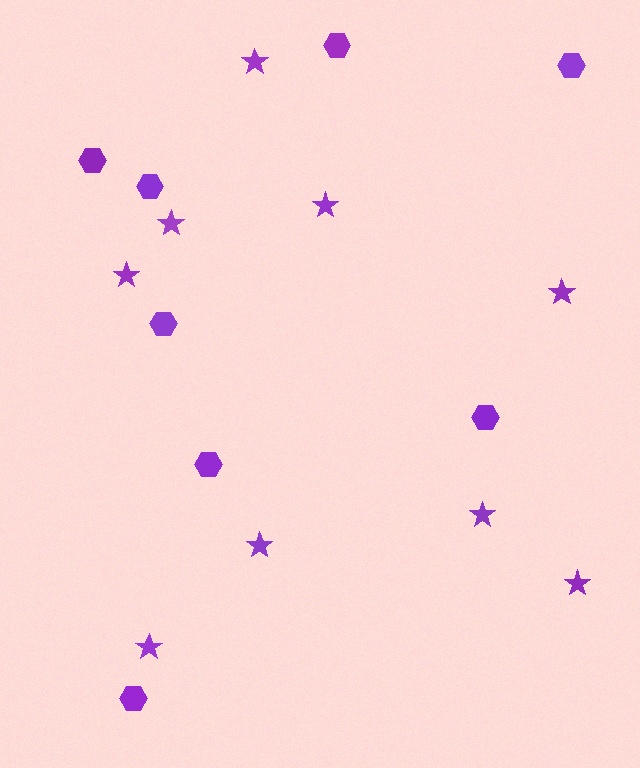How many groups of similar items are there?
There are 2 groups: one group of hexagons (8) and one group of stars (9).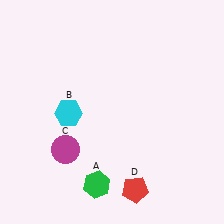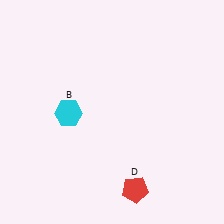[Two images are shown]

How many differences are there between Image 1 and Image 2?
There are 2 differences between the two images.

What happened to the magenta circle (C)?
The magenta circle (C) was removed in Image 2. It was in the bottom-left area of Image 1.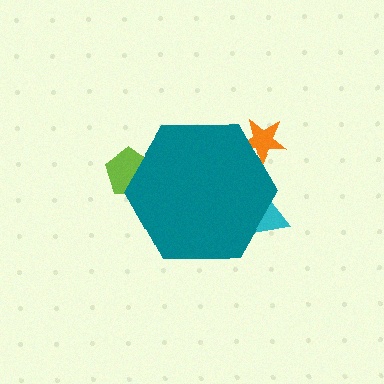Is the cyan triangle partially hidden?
Yes, the cyan triangle is partially hidden behind the teal hexagon.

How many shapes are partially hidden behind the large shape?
3 shapes are partially hidden.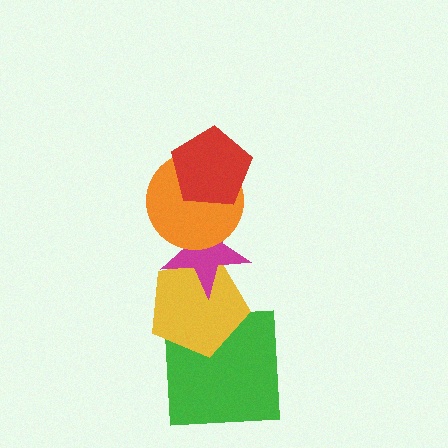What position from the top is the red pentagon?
The red pentagon is 1st from the top.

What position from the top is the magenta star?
The magenta star is 3rd from the top.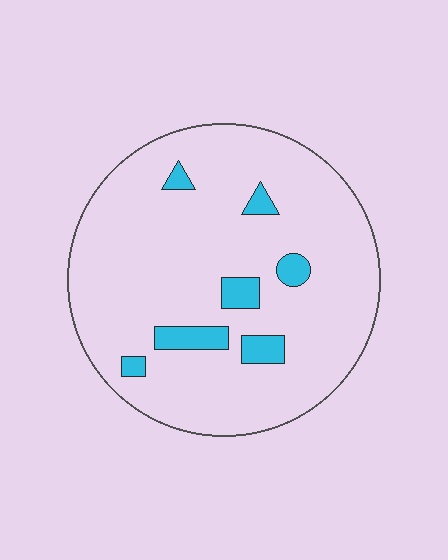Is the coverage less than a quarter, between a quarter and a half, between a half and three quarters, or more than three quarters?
Less than a quarter.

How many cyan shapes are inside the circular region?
7.